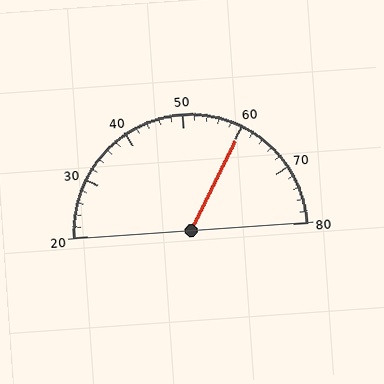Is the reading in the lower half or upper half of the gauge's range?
The reading is in the upper half of the range (20 to 80).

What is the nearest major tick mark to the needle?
The nearest major tick mark is 60.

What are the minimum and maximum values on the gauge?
The gauge ranges from 20 to 80.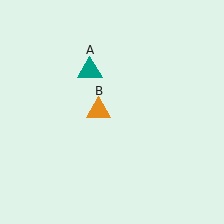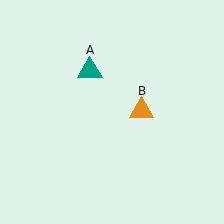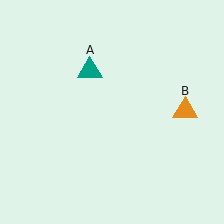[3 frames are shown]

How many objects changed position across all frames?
1 object changed position: orange triangle (object B).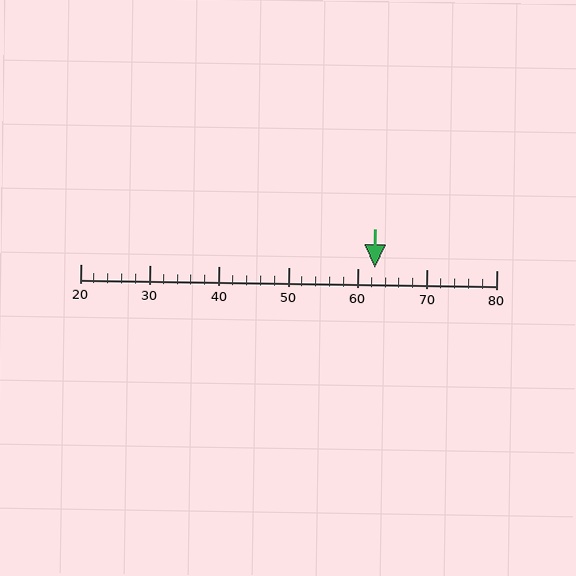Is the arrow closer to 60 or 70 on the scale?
The arrow is closer to 60.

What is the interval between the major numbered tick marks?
The major tick marks are spaced 10 units apart.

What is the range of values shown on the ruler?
The ruler shows values from 20 to 80.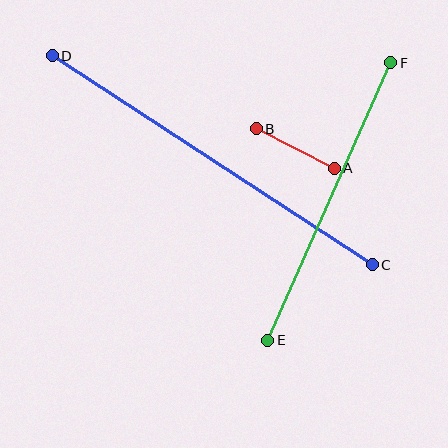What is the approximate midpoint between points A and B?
The midpoint is at approximately (295, 149) pixels.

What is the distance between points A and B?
The distance is approximately 87 pixels.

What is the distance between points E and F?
The distance is approximately 303 pixels.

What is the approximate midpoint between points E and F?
The midpoint is at approximately (329, 201) pixels.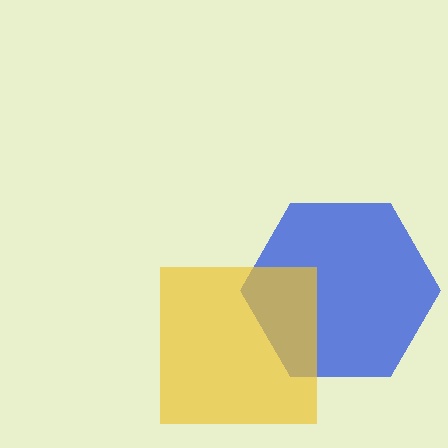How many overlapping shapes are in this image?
There are 2 overlapping shapes in the image.